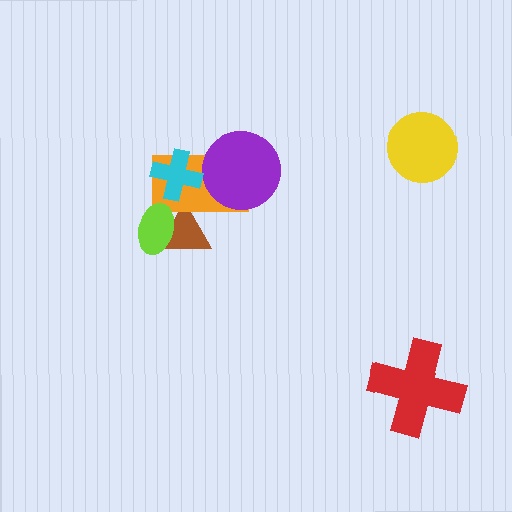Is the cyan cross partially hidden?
No, no other shape covers it.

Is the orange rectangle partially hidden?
Yes, it is partially covered by another shape.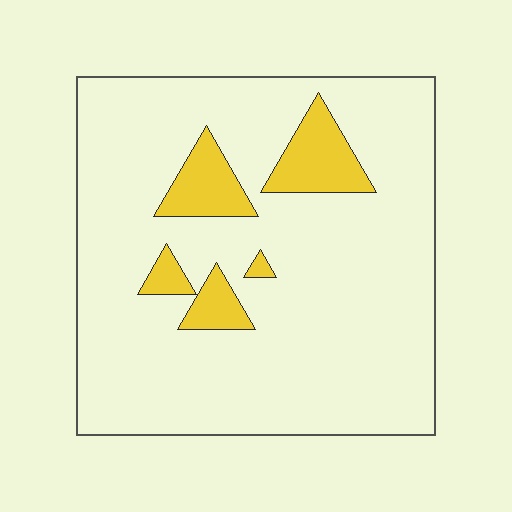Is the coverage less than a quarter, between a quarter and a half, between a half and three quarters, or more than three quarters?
Less than a quarter.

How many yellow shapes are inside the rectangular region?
5.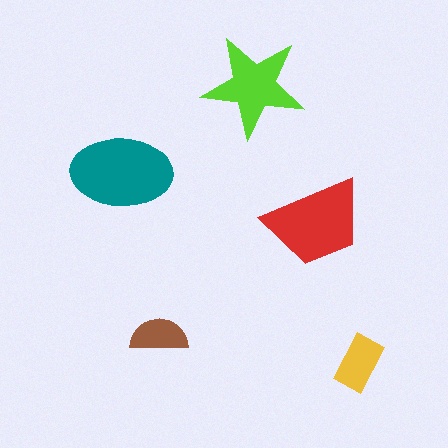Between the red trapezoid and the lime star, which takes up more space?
The red trapezoid.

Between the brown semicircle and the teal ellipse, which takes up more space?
The teal ellipse.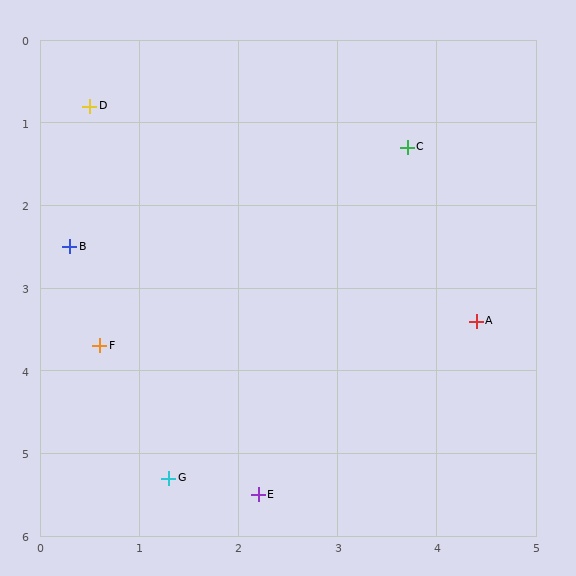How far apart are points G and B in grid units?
Points G and B are about 3.0 grid units apart.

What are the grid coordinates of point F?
Point F is at approximately (0.6, 3.7).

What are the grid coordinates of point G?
Point G is at approximately (1.3, 5.3).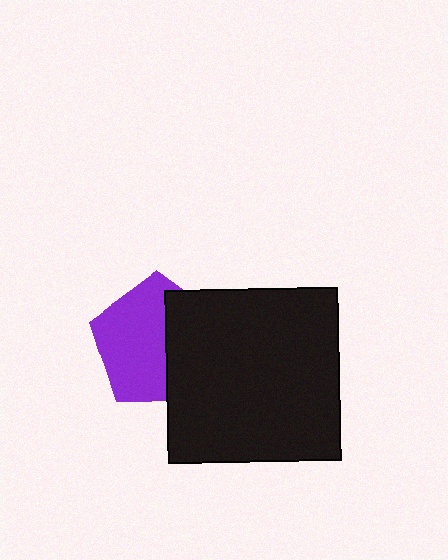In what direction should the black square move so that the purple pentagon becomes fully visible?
The black square should move right. That is the shortest direction to clear the overlap and leave the purple pentagon fully visible.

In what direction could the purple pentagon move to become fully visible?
The purple pentagon could move left. That would shift it out from behind the black square entirely.